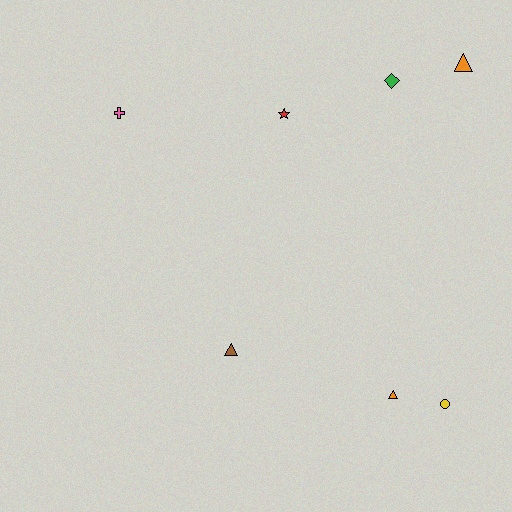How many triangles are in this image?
There are 3 triangles.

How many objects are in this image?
There are 7 objects.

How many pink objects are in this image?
There is 1 pink object.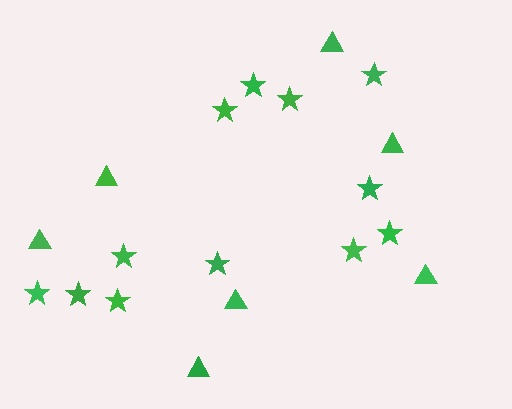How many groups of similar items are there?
There are 2 groups: one group of triangles (7) and one group of stars (12).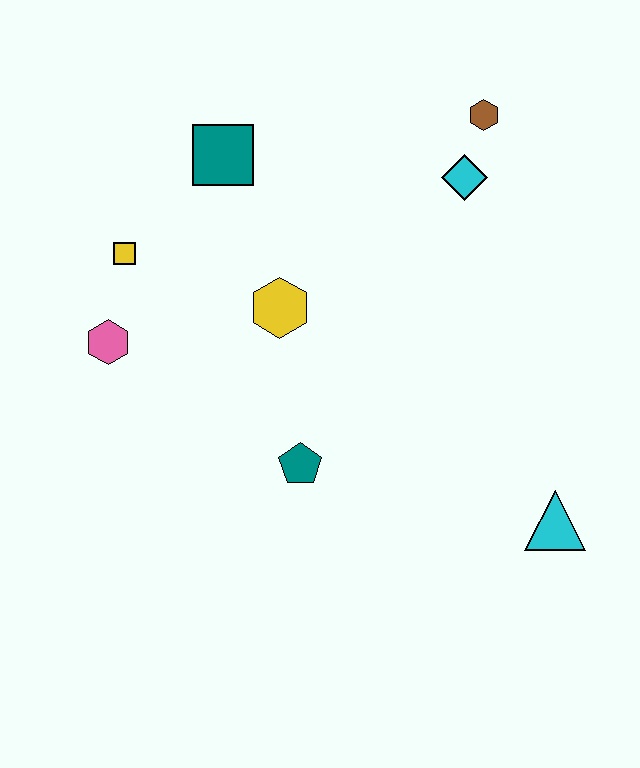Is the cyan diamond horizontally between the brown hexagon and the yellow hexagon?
Yes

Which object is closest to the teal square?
The yellow square is closest to the teal square.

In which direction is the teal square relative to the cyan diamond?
The teal square is to the left of the cyan diamond.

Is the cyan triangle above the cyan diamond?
No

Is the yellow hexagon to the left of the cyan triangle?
Yes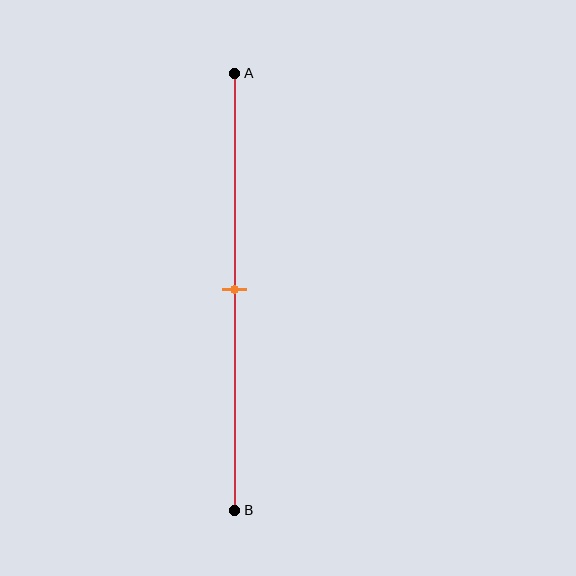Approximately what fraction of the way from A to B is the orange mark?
The orange mark is approximately 50% of the way from A to B.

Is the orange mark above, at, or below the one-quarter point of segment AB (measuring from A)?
The orange mark is below the one-quarter point of segment AB.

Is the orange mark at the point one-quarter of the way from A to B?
No, the mark is at about 50% from A, not at the 25% one-quarter point.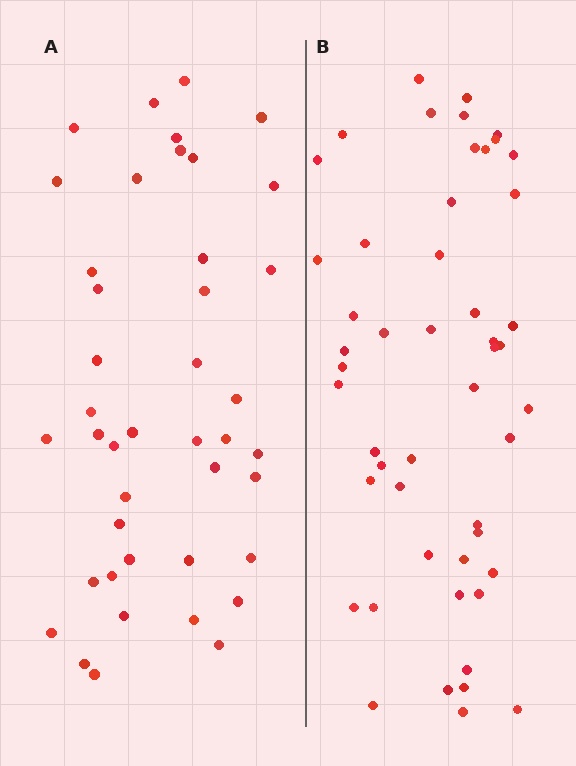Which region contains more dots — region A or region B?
Region B (the right region) has more dots.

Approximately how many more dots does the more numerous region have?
Region B has roughly 8 or so more dots than region A.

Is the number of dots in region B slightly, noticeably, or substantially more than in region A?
Region B has only slightly more — the two regions are fairly close. The ratio is roughly 1.2 to 1.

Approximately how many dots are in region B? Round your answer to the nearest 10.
About 50 dots.